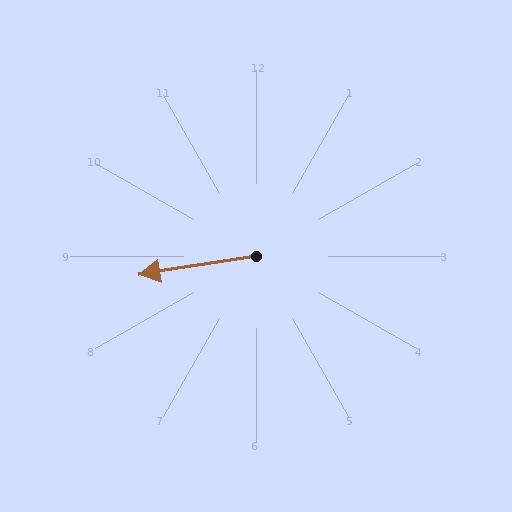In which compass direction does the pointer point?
West.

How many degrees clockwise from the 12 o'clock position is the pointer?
Approximately 261 degrees.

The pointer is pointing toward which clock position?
Roughly 9 o'clock.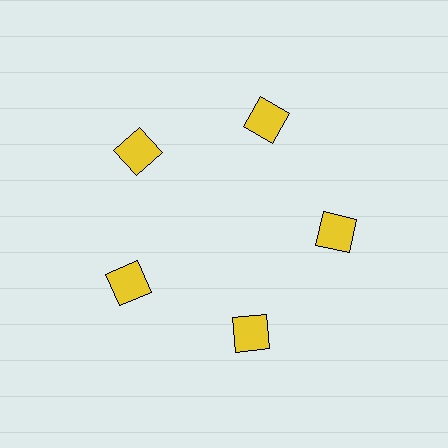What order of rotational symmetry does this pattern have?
This pattern has 5-fold rotational symmetry.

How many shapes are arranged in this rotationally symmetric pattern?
There are 5 shapes, arranged in 5 groups of 1.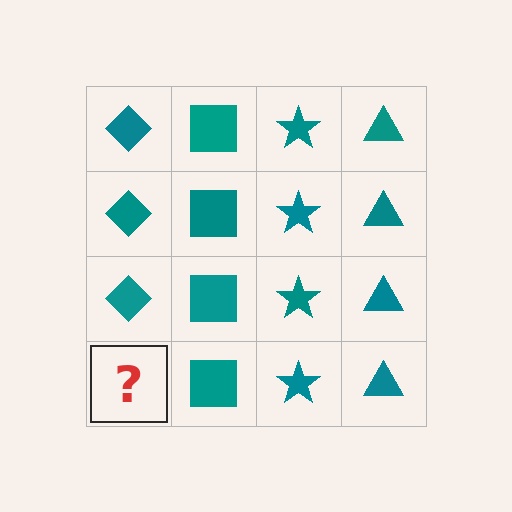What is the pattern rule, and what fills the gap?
The rule is that each column has a consistent shape. The gap should be filled with a teal diamond.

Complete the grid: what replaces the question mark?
The question mark should be replaced with a teal diamond.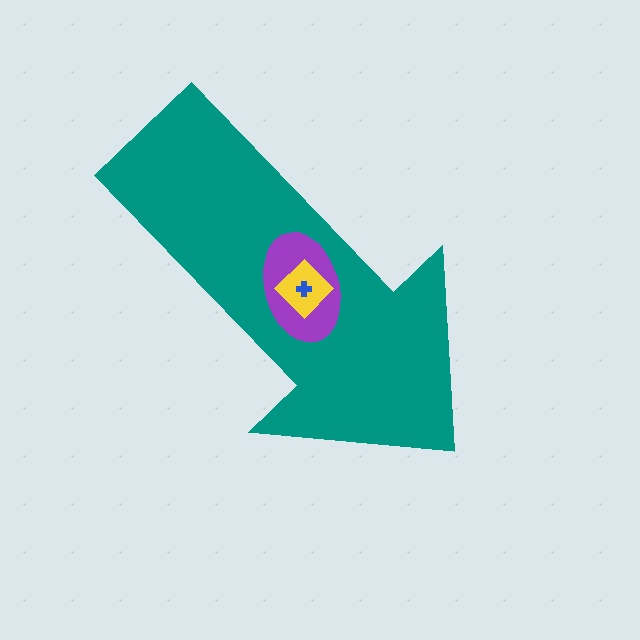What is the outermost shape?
The teal arrow.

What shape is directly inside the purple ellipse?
The yellow diamond.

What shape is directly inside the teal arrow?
The purple ellipse.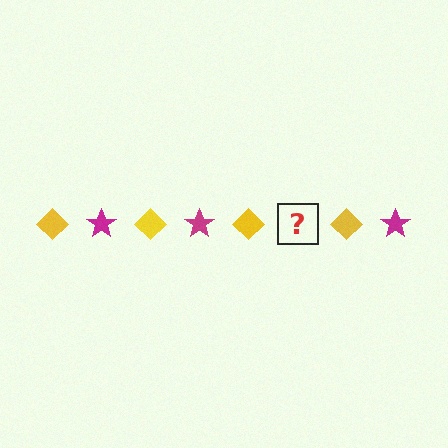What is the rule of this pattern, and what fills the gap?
The rule is that the pattern alternates between yellow diamond and magenta star. The gap should be filled with a magenta star.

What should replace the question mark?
The question mark should be replaced with a magenta star.